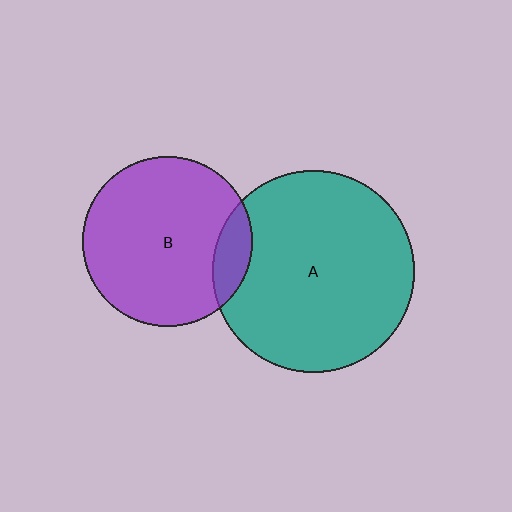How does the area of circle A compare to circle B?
Approximately 1.4 times.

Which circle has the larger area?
Circle A (teal).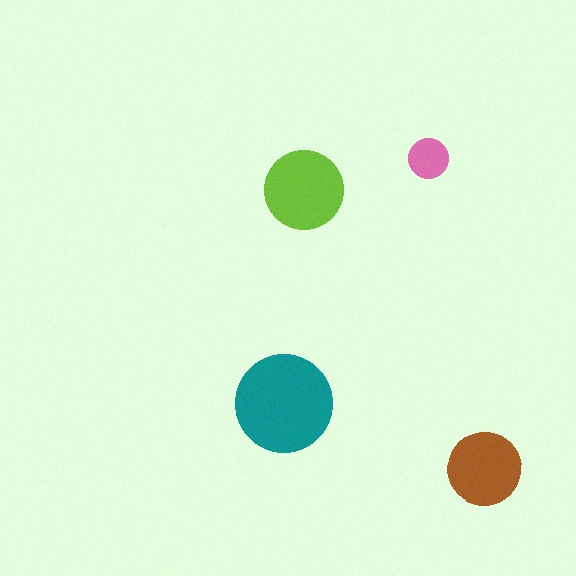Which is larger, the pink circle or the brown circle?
The brown one.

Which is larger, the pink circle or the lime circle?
The lime one.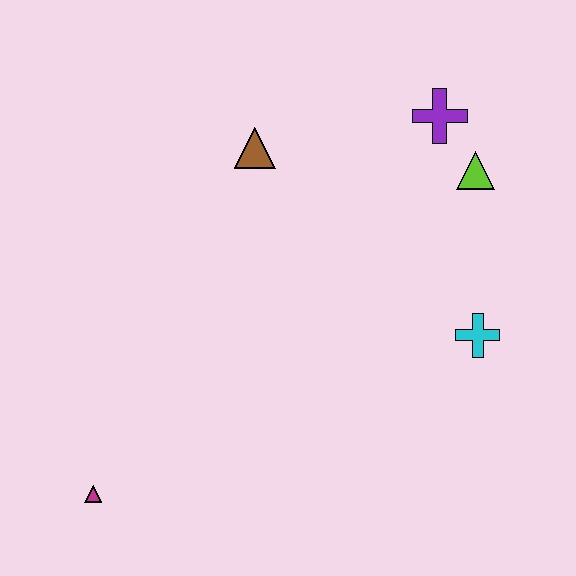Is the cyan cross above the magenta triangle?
Yes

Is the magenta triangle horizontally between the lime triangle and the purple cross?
No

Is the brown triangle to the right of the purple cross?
No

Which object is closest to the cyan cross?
The lime triangle is closest to the cyan cross.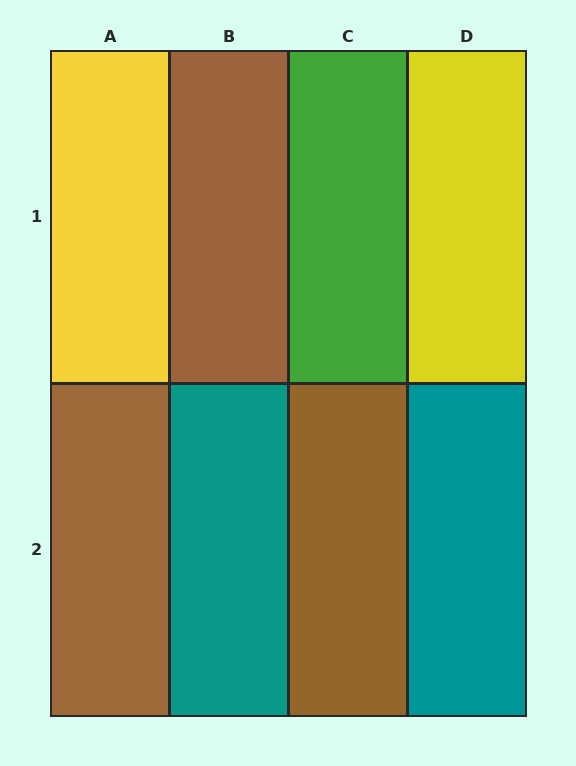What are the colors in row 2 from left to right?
Brown, teal, brown, teal.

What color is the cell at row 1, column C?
Green.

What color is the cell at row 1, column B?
Brown.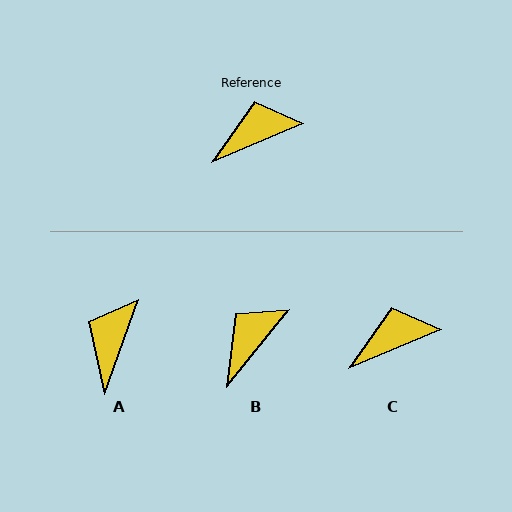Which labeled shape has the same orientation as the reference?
C.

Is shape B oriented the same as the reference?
No, it is off by about 28 degrees.